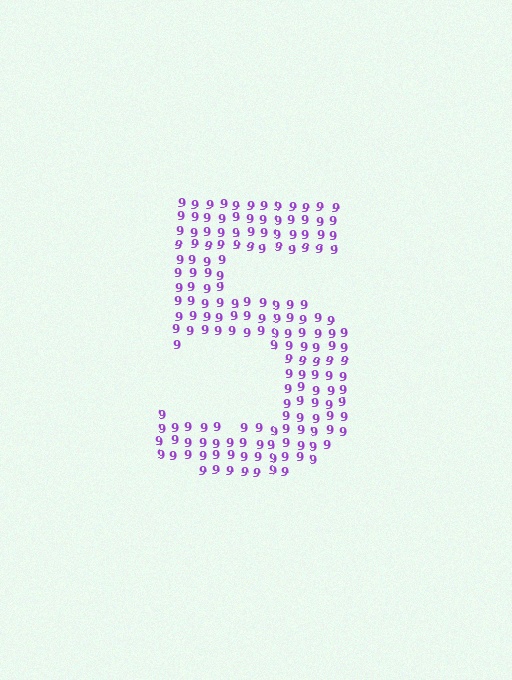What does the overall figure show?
The overall figure shows the digit 5.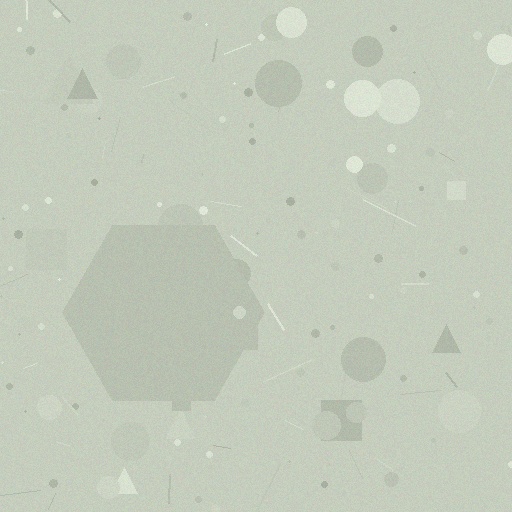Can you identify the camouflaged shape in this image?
The camouflaged shape is a hexagon.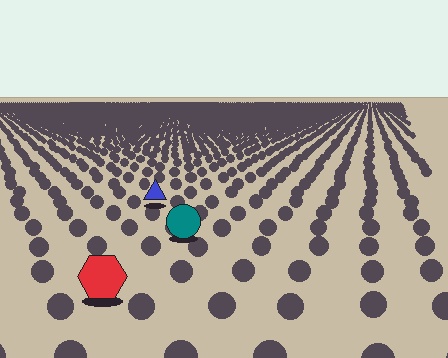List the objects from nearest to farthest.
From nearest to farthest: the red hexagon, the teal circle, the blue triangle.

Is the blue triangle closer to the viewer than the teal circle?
No. The teal circle is closer — you can tell from the texture gradient: the ground texture is coarser near it.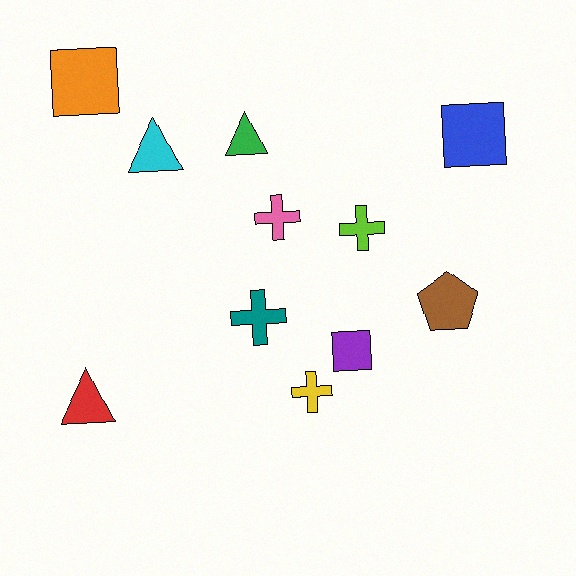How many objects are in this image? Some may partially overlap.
There are 11 objects.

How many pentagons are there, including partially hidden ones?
There is 1 pentagon.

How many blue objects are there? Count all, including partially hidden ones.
There is 1 blue object.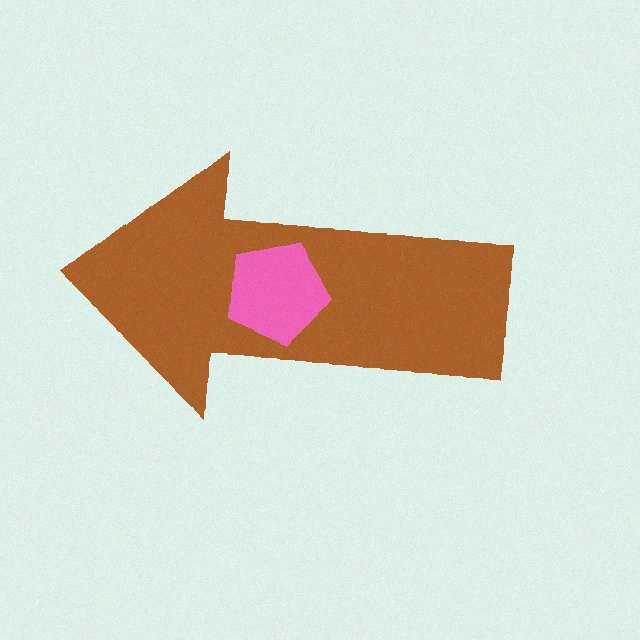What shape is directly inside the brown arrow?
The pink pentagon.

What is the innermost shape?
The pink pentagon.